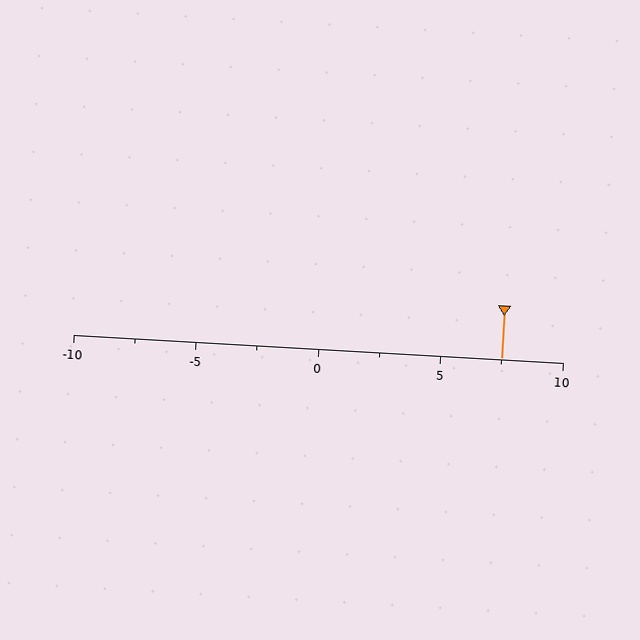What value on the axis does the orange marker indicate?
The marker indicates approximately 7.5.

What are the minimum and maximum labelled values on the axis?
The axis runs from -10 to 10.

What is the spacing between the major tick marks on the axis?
The major ticks are spaced 5 apart.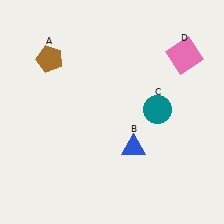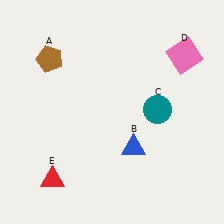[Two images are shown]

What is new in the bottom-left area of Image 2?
A red triangle (E) was added in the bottom-left area of Image 2.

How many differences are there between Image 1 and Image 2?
There is 1 difference between the two images.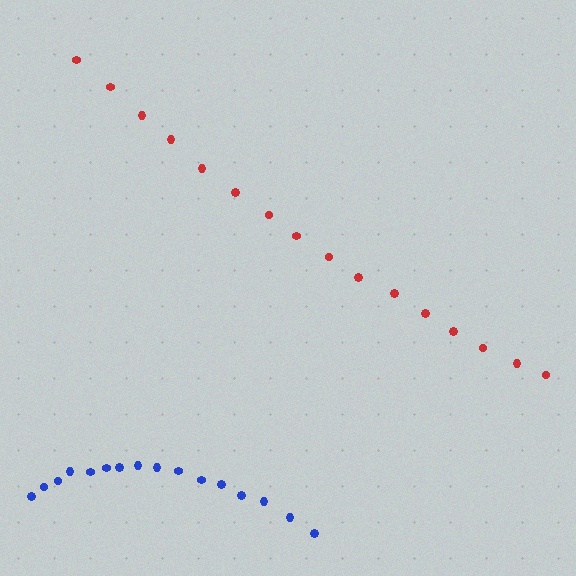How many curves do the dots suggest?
There are 2 distinct paths.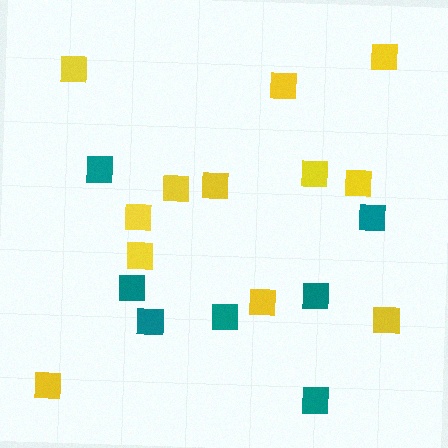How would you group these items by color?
There are 2 groups: one group of yellow squares (12) and one group of teal squares (7).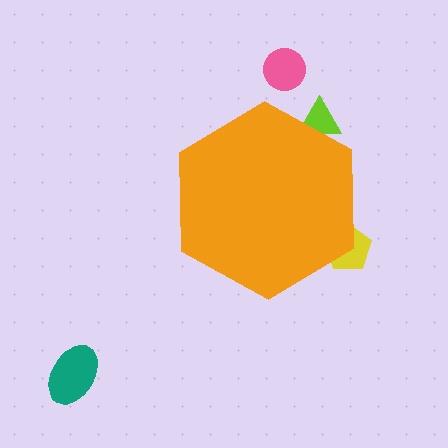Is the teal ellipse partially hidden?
No, the teal ellipse is fully visible.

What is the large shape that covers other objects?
An orange hexagon.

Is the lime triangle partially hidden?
Yes, the lime triangle is partially hidden behind the orange hexagon.